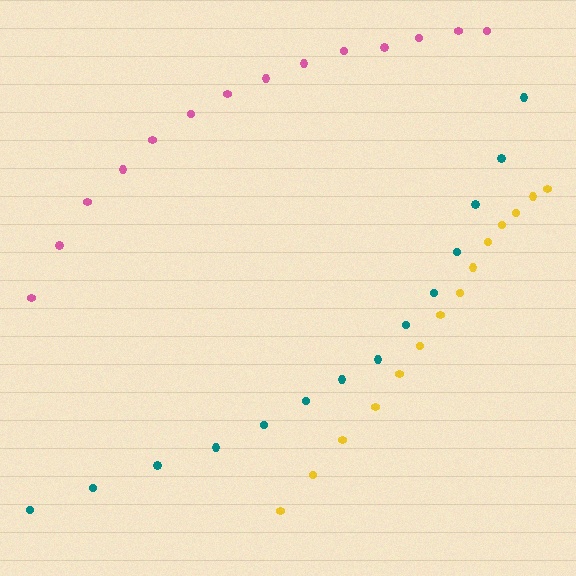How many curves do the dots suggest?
There are 3 distinct paths.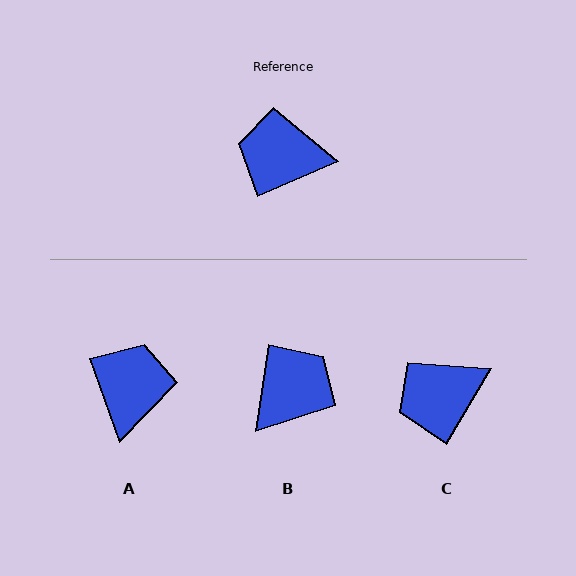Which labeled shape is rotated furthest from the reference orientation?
B, about 122 degrees away.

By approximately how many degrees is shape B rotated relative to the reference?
Approximately 122 degrees clockwise.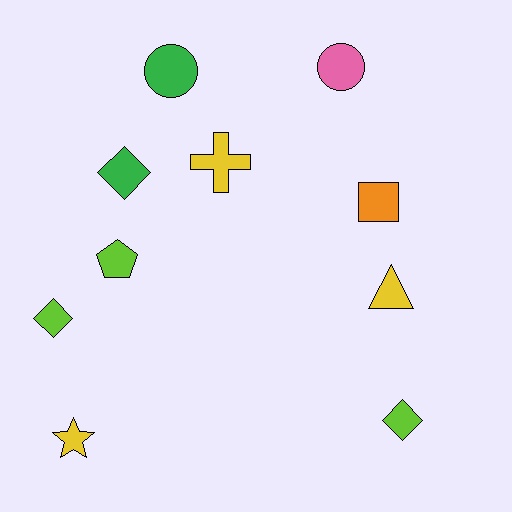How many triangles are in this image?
There is 1 triangle.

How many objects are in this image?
There are 10 objects.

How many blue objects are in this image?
There are no blue objects.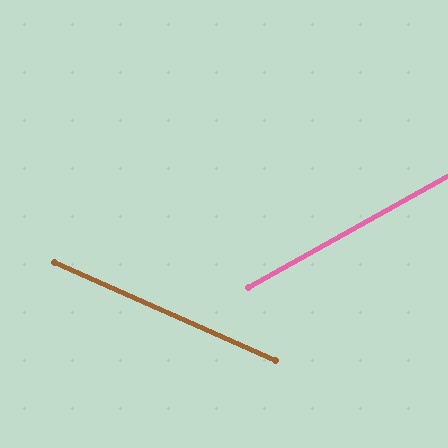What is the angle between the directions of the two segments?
Approximately 53 degrees.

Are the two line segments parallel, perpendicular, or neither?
Neither parallel nor perpendicular — they differ by about 53°.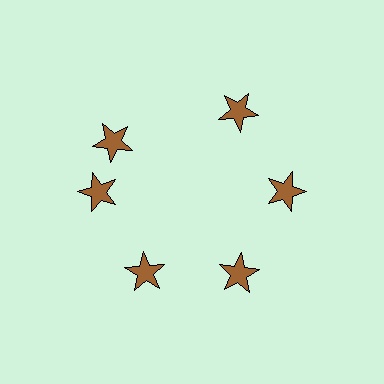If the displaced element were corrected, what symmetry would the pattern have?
It would have 6-fold rotational symmetry — the pattern would map onto itself every 60 degrees.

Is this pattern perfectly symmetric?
No. The 6 brown stars are arranged in a ring, but one element near the 11 o'clock position is rotated out of alignment along the ring, breaking the 6-fold rotational symmetry.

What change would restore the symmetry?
The symmetry would be restored by rotating it back into even spacing with its neighbors so that all 6 stars sit at equal angles and equal distance from the center.